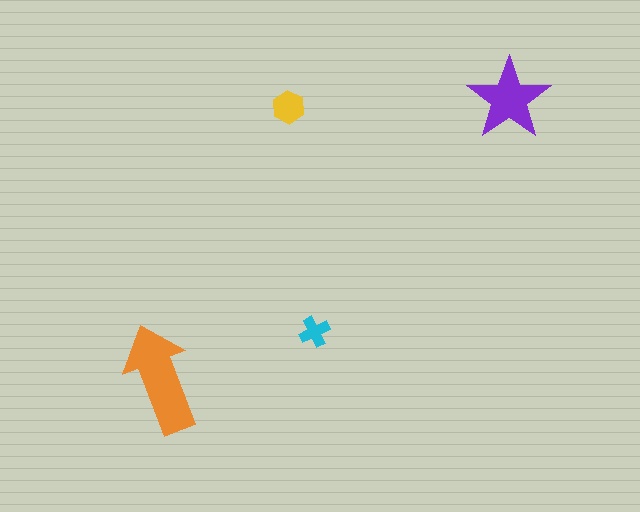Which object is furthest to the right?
The purple star is rightmost.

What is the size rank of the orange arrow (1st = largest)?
1st.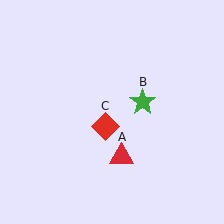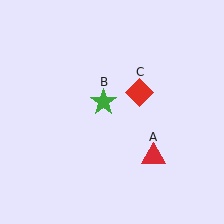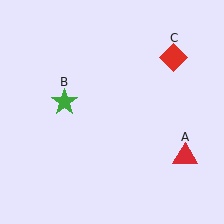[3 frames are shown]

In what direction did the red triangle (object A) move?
The red triangle (object A) moved right.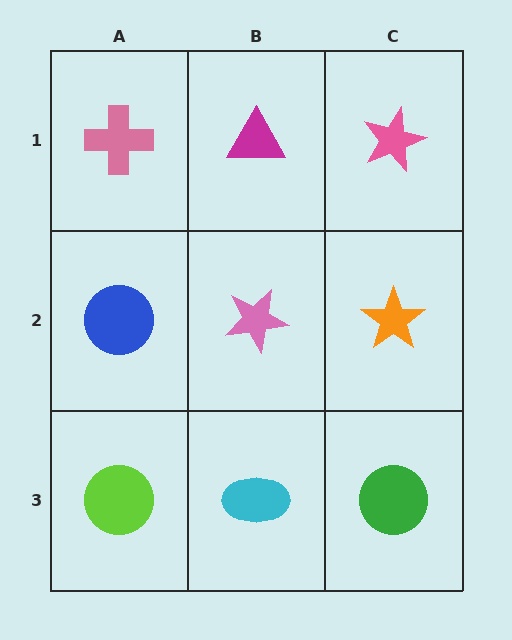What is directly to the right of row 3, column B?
A green circle.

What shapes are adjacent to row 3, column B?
A pink star (row 2, column B), a lime circle (row 3, column A), a green circle (row 3, column C).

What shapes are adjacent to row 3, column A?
A blue circle (row 2, column A), a cyan ellipse (row 3, column B).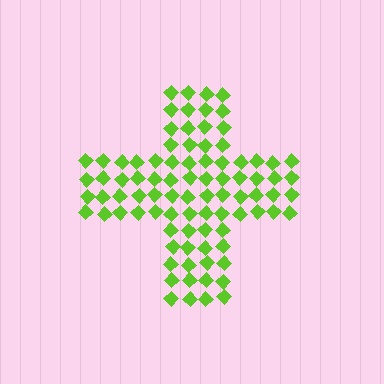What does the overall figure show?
The overall figure shows a cross.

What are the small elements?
The small elements are diamonds.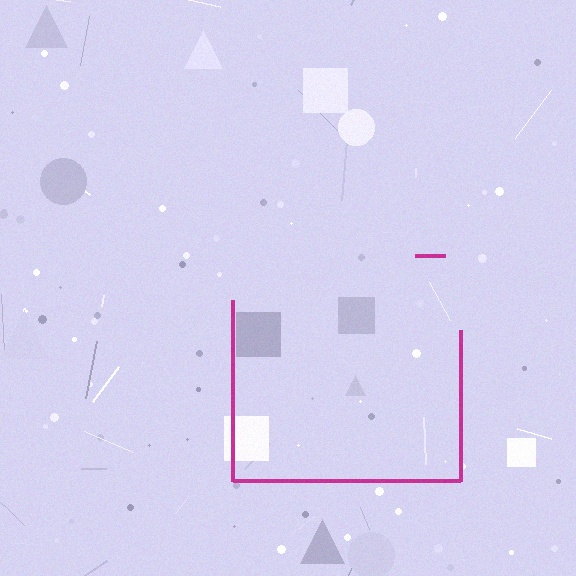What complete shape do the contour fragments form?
The contour fragments form a square.